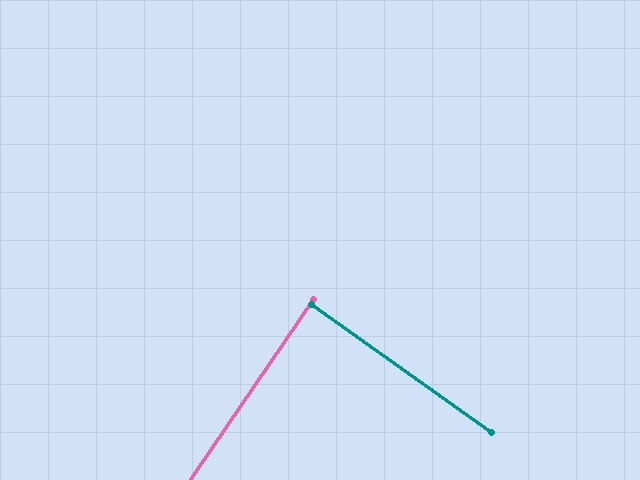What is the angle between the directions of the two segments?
Approximately 89 degrees.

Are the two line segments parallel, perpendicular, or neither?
Perpendicular — they meet at approximately 89°.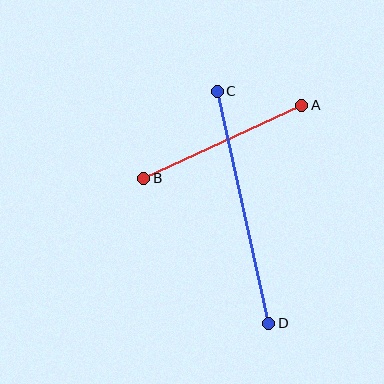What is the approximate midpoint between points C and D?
The midpoint is at approximately (243, 207) pixels.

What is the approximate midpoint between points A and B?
The midpoint is at approximately (223, 142) pixels.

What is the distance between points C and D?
The distance is approximately 238 pixels.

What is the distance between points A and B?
The distance is approximately 174 pixels.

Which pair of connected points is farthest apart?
Points C and D are farthest apart.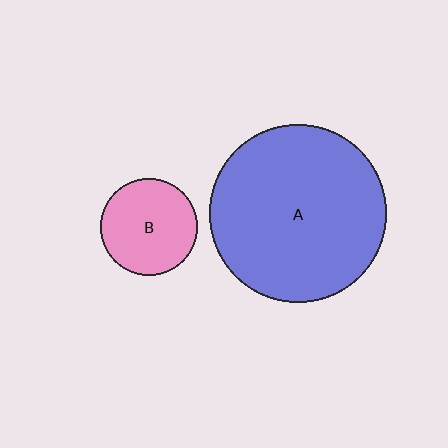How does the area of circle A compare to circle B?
Approximately 3.3 times.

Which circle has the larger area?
Circle A (blue).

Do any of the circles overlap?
No, none of the circles overlap.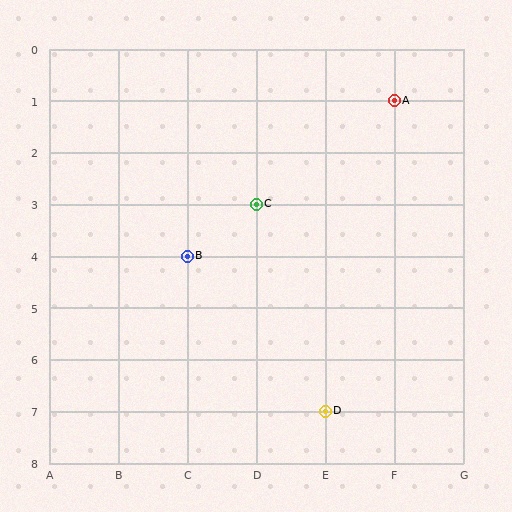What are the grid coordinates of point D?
Point D is at grid coordinates (E, 7).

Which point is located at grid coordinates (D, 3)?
Point C is at (D, 3).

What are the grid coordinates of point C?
Point C is at grid coordinates (D, 3).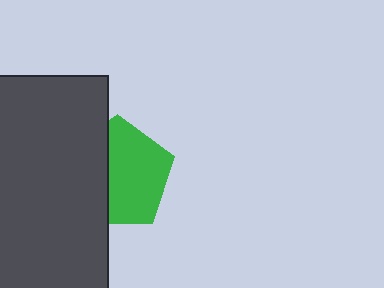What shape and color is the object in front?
The object in front is a dark gray rectangle.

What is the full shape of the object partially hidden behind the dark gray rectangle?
The partially hidden object is a green pentagon.